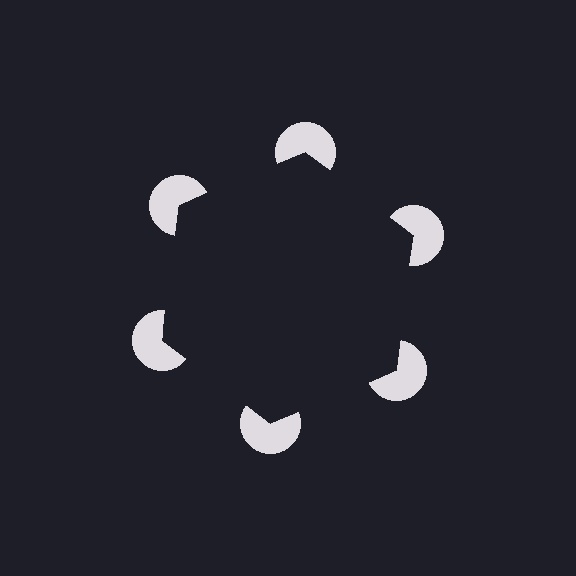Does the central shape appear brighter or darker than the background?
It typically appears slightly darker than the background, even though no actual brightness change is drawn.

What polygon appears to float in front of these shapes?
An illusory hexagon — its edges are inferred from the aligned wedge cuts in the pac-man discs, not physically drawn.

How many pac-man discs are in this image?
There are 6 — one at each vertex of the illusory hexagon.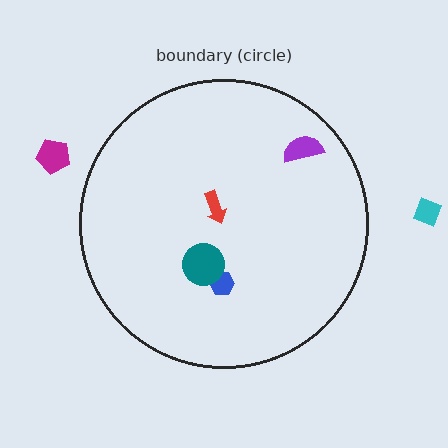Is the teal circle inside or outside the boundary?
Inside.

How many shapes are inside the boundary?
4 inside, 2 outside.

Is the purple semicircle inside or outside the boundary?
Inside.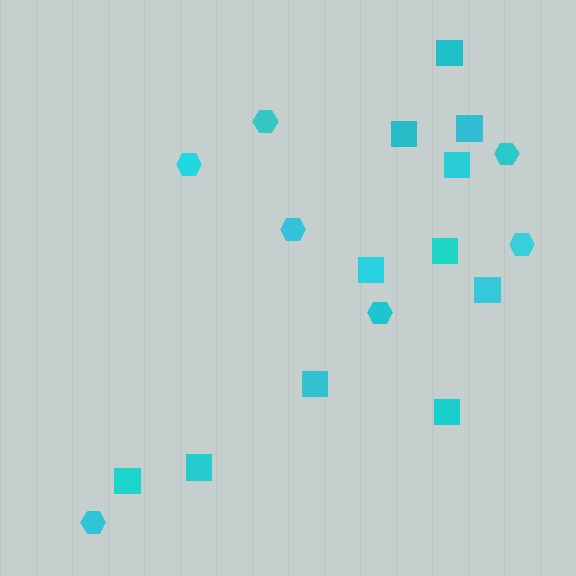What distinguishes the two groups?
There are 2 groups: one group of squares (11) and one group of hexagons (7).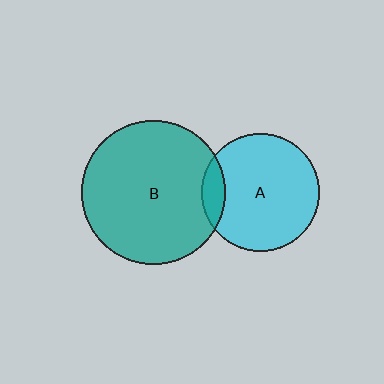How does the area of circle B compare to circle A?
Approximately 1.5 times.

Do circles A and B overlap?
Yes.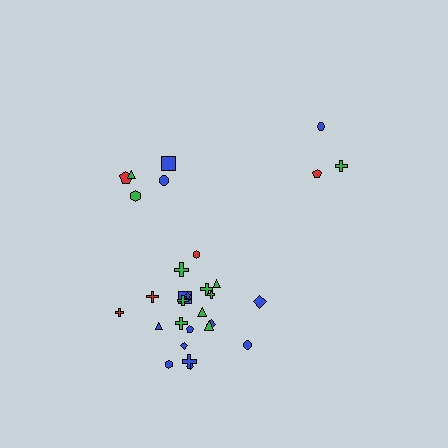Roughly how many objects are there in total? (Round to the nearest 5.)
Roughly 30 objects in total.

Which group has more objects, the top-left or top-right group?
The top-left group.